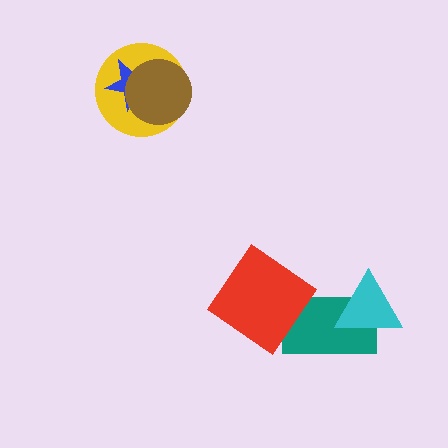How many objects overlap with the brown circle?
2 objects overlap with the brown circle.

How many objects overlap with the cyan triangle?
1 object overlaps with the cyan triangle.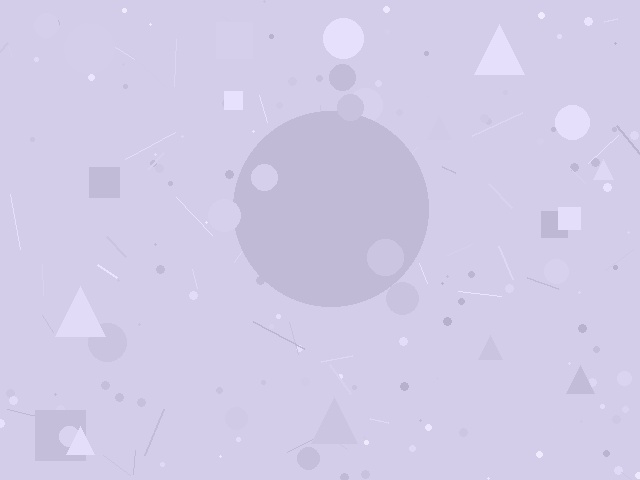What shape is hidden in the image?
A circle is hidden in the image.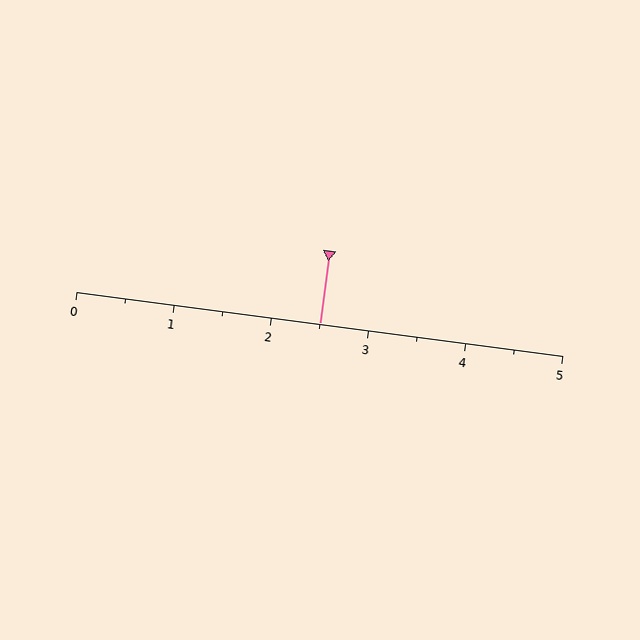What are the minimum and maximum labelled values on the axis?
The axis runs from 0 to 5.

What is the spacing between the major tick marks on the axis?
The major ticks are spaced 1 apart.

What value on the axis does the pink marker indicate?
The marker indicates approximately 2.5.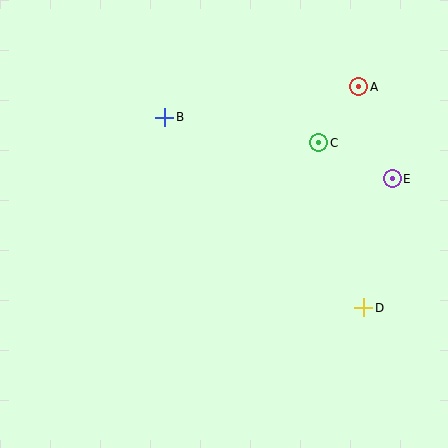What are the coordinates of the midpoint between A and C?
The midpoint between A and C is at (339, 115).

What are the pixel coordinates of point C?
Point C is at (319, 143).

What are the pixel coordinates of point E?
Point E is at (392, 179).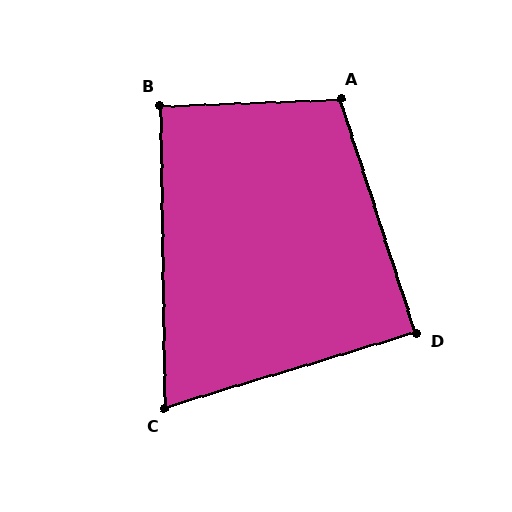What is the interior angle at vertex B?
Approximately 91 degrees (approximately right).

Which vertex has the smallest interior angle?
C, at approximately 74 degrees.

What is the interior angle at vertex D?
Approximately 89 degrees (approximately right).